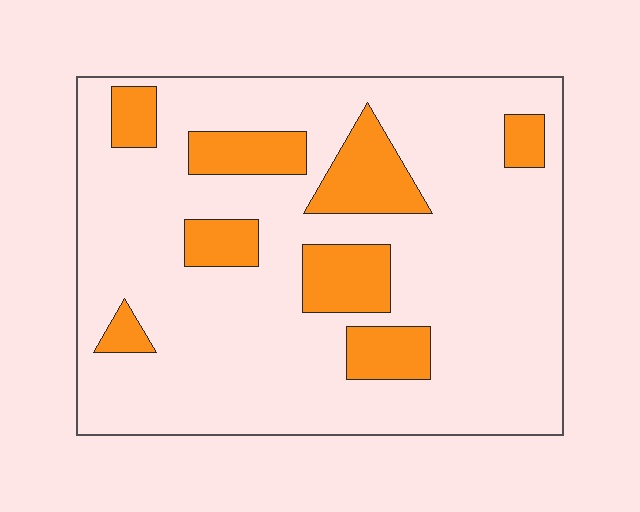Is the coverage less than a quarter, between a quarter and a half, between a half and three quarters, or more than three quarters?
Less than a quarter.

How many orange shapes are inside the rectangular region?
8.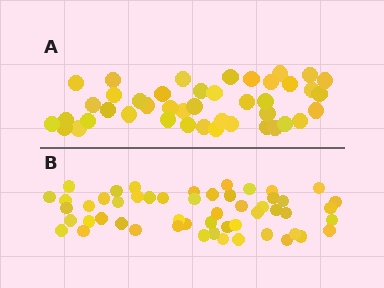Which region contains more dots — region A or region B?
Region B (the bottom region) has more dots.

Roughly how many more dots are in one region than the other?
Region B has roughly 10 or so more dots than region A.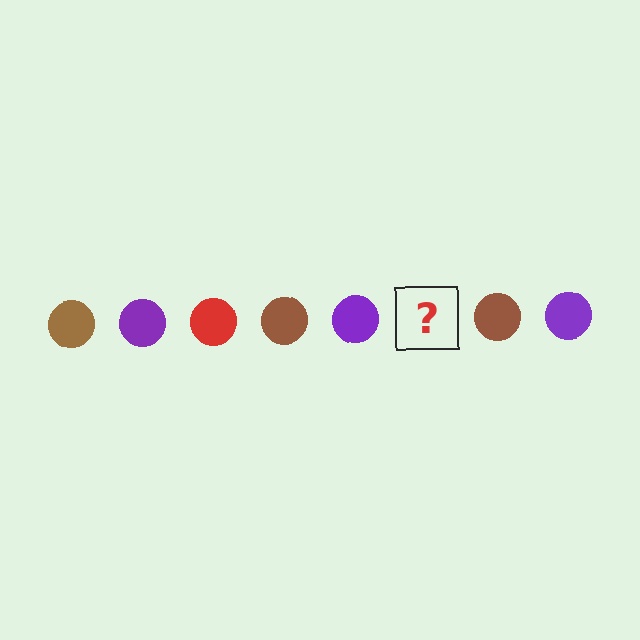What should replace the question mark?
The question mark should be replaced with a red circle.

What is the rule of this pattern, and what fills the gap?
The rule is that the pattern cycles through brown, purple, red circles. The gap should be filled with a red circle.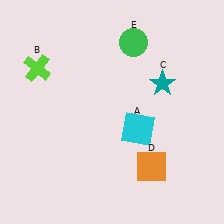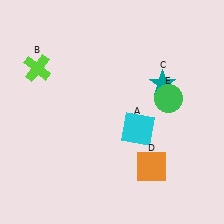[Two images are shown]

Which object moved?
The green circle (E) moved down.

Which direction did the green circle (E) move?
The green circle (E) moved down.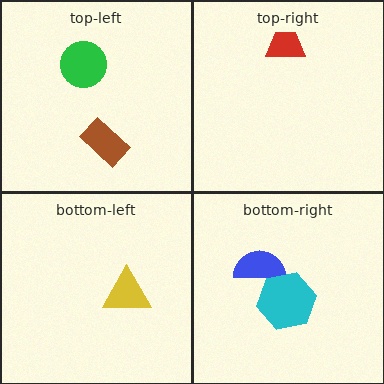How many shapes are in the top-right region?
1.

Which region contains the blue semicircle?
The bottom-right region.